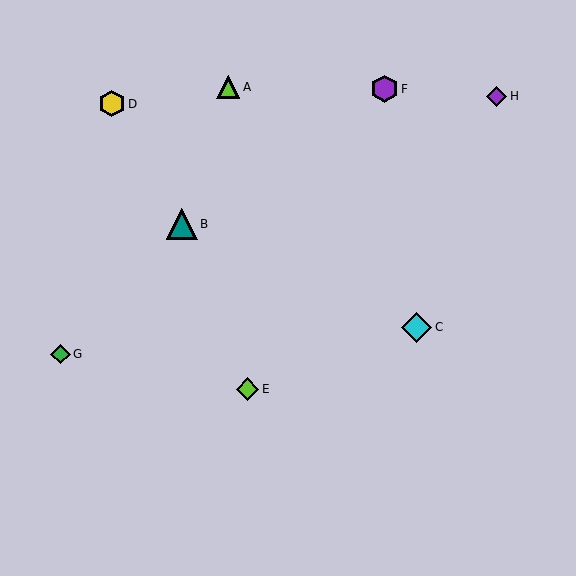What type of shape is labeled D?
Shape D is a yellow hexagon.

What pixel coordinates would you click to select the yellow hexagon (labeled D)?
Click at (112, 104) to select the yellow hexagon D.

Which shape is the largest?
The teal triangle (labeled B) is the largest.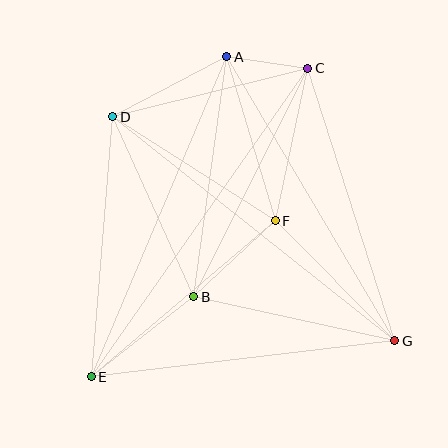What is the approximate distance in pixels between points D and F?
The distance between D and F is approximately 193 pixels.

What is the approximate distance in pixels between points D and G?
The distance between D and G is approximately 360 pixels.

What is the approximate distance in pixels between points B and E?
The distance between B and E is approximately 130 pixels.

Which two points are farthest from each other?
Points C and E are farthest from each other.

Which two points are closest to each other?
Points A and C are closest to each other.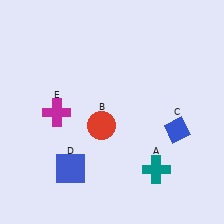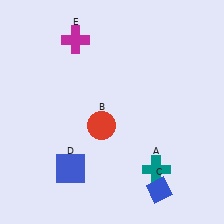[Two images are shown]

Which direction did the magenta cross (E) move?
The magenta cross (E) moved up.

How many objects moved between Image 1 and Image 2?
2 objects moved between the two images.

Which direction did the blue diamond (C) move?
The blue diamond (C) moved down.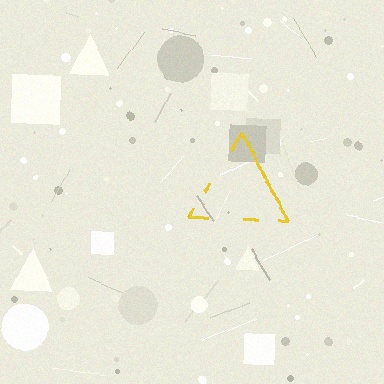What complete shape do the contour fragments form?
The contour fragments form a triangle.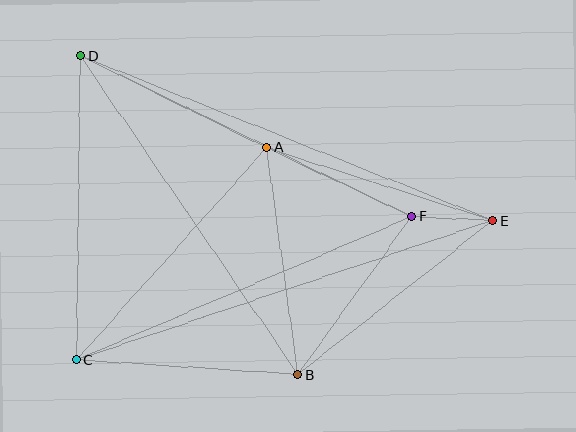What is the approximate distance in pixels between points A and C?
The distance between A and C is approximately 286 pixels.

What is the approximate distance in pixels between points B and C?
The distance between B and C is approximately 222 pixels.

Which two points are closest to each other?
Points E and F are closest to each other.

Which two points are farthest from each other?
Points D and E are farthest from each other.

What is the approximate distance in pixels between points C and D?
The distance between C and D is approximately 304 pixels.